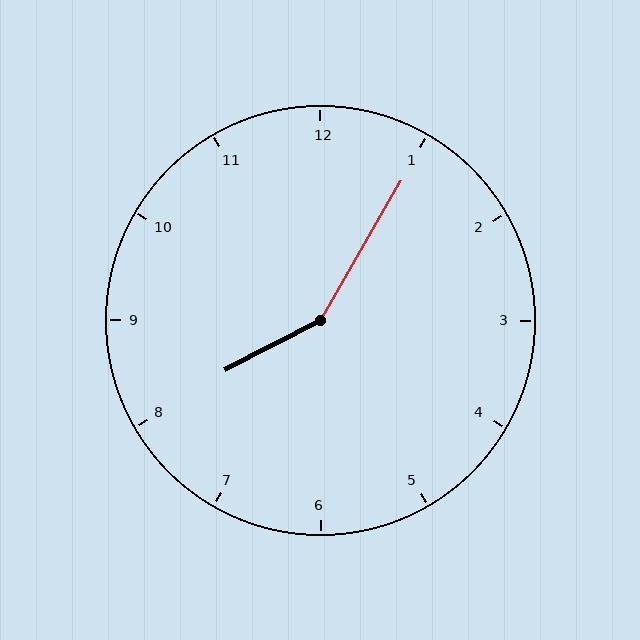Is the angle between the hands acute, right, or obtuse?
It is obtuse.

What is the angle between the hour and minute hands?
Approximately 148 degrees.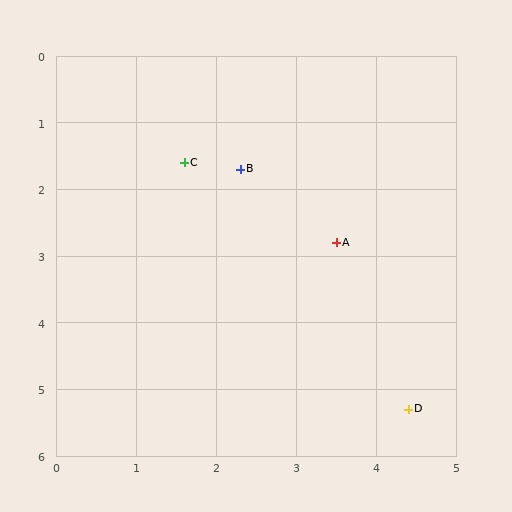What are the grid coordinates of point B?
Point B is at approximately (2.3, 1.7).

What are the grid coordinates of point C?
Point C is at approximately (1.6, 1.6).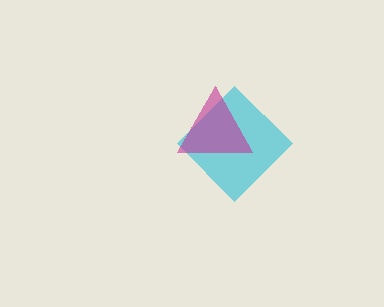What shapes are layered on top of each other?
The layered shapes are: a cyan diamond, a magenta triangle.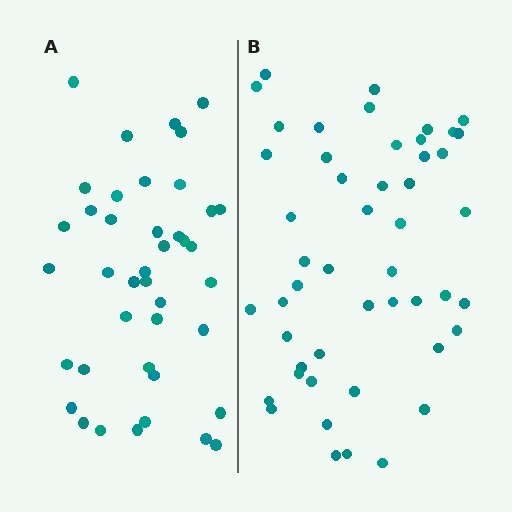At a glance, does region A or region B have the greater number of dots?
Region B (the right region) has more dots.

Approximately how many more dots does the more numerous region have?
Region B has roughly 8 or so more dots than region A.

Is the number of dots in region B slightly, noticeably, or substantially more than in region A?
Region B has only slightly more — the two regions are fairly close. The ratio is roughly 1.2 to 1.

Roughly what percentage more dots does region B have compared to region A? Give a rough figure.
About 20% more.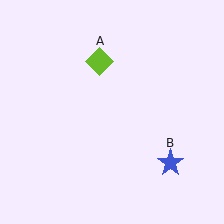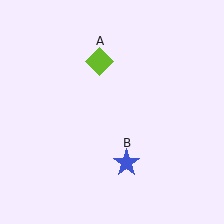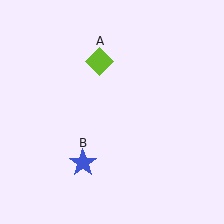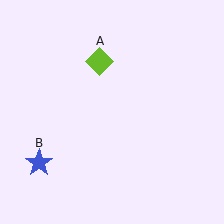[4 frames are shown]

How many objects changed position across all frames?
1 object changed position: blue star (object B).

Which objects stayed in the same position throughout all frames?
Lime diamond (object A) remained stationary.